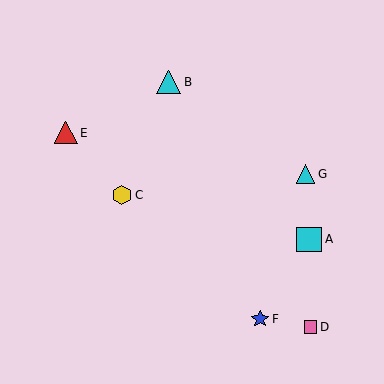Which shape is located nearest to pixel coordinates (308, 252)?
The cyan square (labeled A) at (309, 239) is nearest to that location.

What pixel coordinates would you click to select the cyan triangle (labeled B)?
Click at (169, 82) to select the cyan triangle B.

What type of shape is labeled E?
Shape E is a red triangle.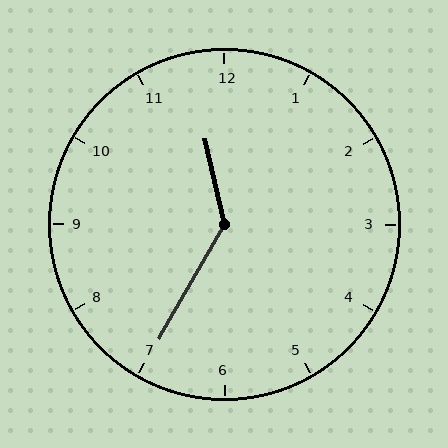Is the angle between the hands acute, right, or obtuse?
It is obtuse.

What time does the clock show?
11:35.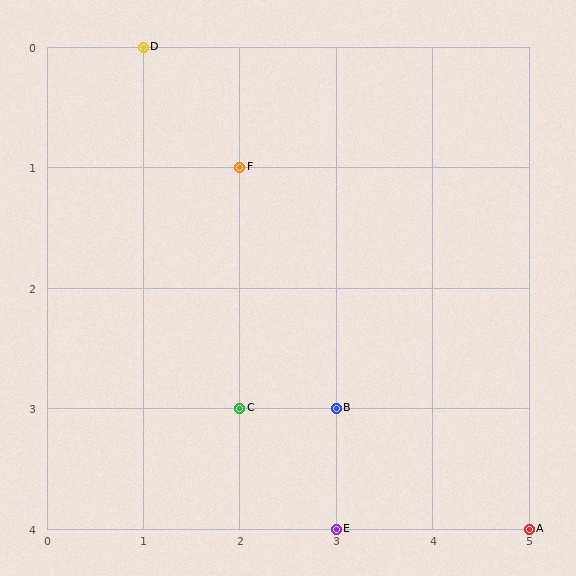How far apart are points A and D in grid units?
Points A and D are 4 columns and 4 rows apart (about 5.7 grid units diagonally).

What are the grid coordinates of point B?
Point B is at grid coordinates (3, 3).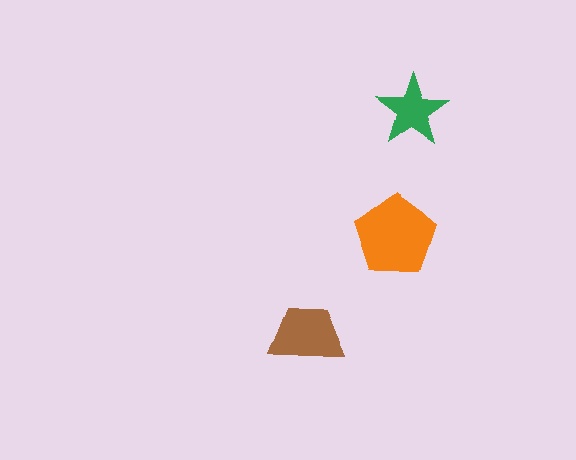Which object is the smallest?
The green star.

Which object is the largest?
The orange pentagon.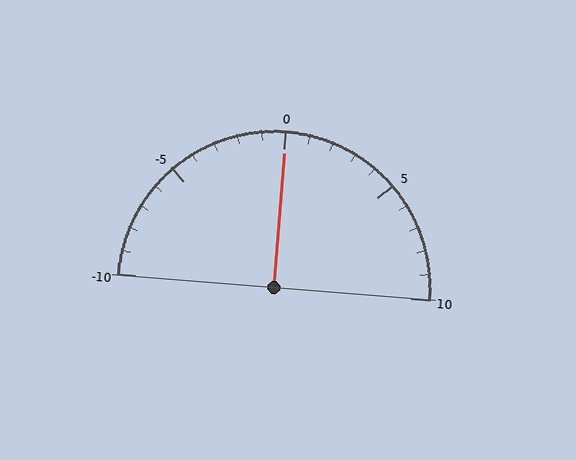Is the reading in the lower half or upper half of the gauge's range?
The reading is in the upper half of the range (-10 to 10).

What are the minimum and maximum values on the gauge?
The gauge ranges from -10 to 10.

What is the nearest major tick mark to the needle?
The nearest major tick mark is 0.